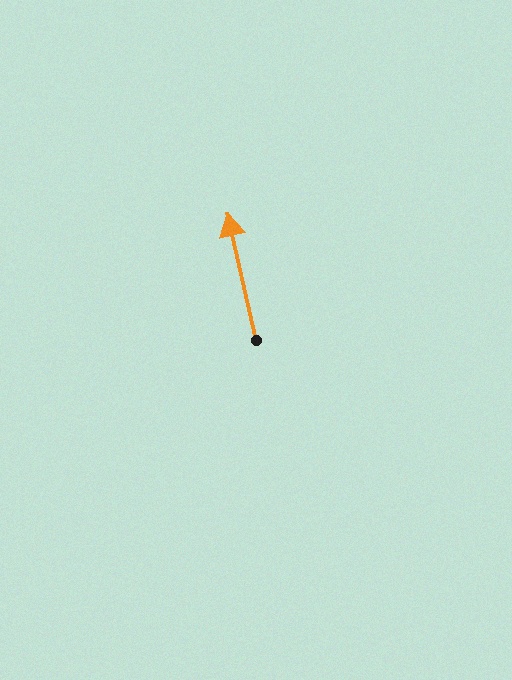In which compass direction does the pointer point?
North.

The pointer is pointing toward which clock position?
Roughly 12 o'clock.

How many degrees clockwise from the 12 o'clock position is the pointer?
Approximately 347 degrees.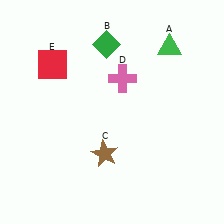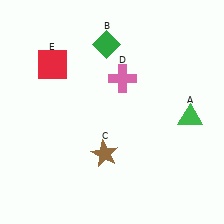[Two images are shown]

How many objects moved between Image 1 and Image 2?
1 object moved between the two images.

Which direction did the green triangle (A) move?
The green triangle (A) moved down.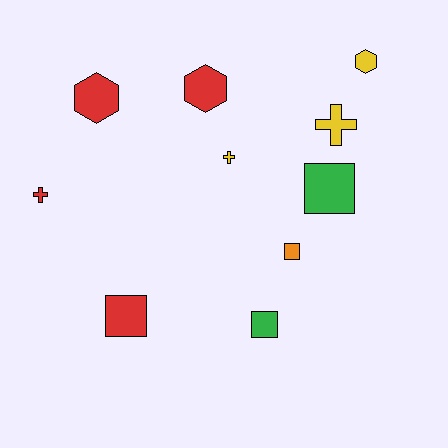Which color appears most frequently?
Red, with 4 objects.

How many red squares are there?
There is 1 red square.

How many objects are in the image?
There are 10 objects.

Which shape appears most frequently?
Square, with 4 objects.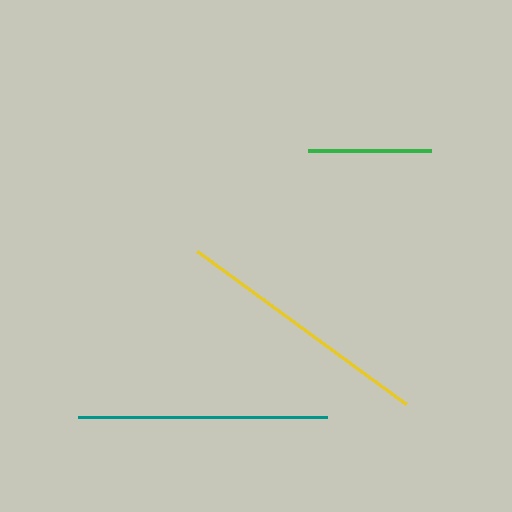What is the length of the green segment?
The green segment is approximately 123 pixels long.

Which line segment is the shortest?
The green line is the shortest at approximately 123 pixels.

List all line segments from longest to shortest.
From longest to shortest: yellow, teal, green.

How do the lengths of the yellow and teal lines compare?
The yellow and teal lines are approximately the same length.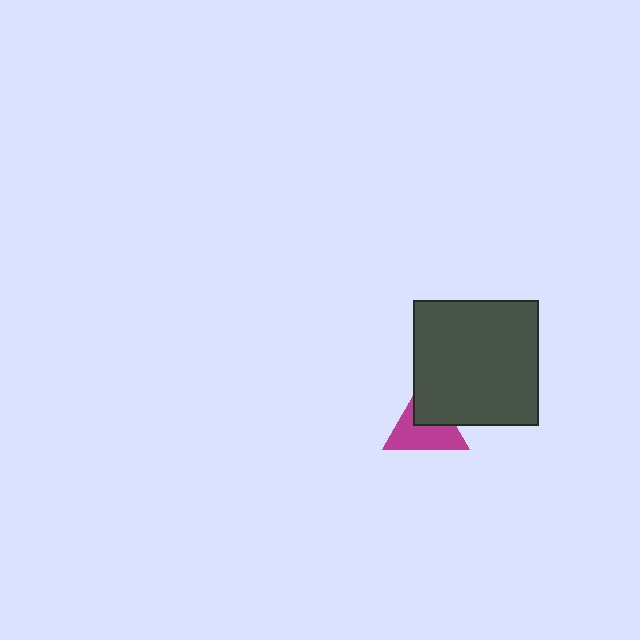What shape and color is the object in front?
The object in front is a dark gray square.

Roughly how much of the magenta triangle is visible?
About half of it is visible (roughly 62%).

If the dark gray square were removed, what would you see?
You would see the complete magenta triangle.